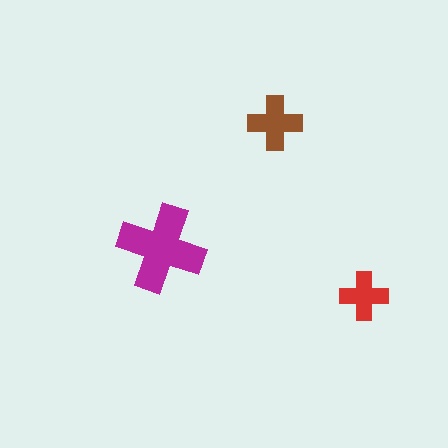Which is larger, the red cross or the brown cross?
The brown one.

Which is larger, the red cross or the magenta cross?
The magenta one.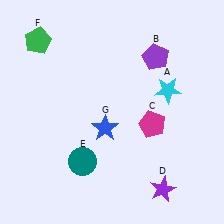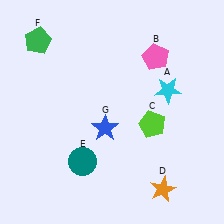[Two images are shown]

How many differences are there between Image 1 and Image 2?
There are 3 differences between the two images.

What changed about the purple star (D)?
In Image 1, D is purple. In Image 2, it changed to orange.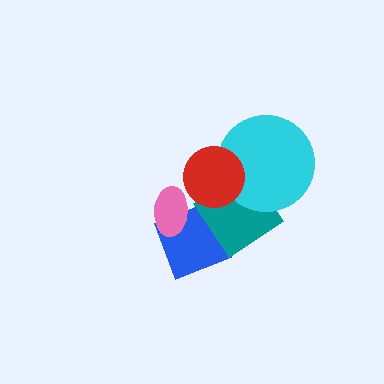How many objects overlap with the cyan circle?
2 objects overlap with the cyan circle.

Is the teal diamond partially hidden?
Yes, it is partially covered by another shape.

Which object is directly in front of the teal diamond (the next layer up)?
The cyan circle is directly in front of the teal diamond.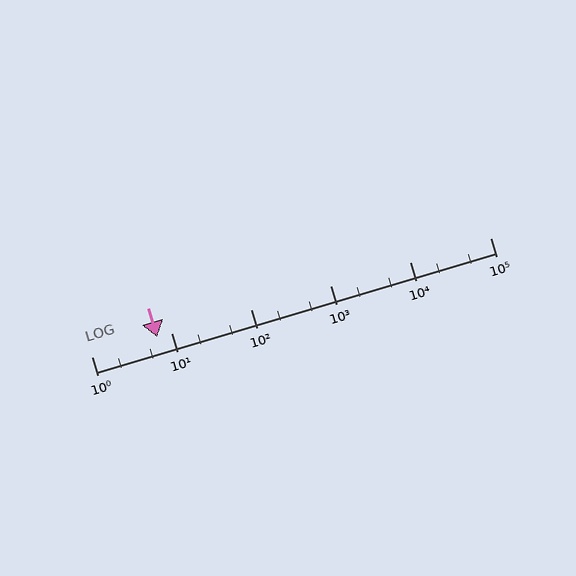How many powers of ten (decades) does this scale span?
The scale spans 5 decades, from 1 to 100000.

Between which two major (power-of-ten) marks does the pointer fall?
The pointer is between 1 and 10.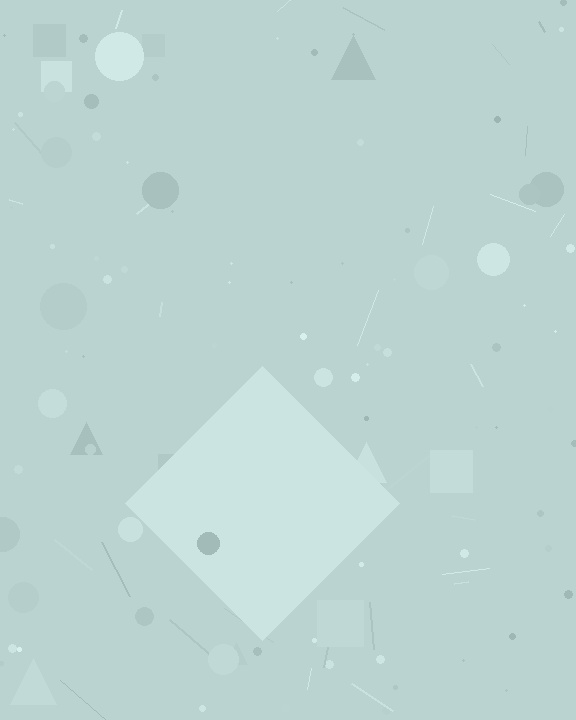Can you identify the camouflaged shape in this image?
The camouflaged shape is a diamond.